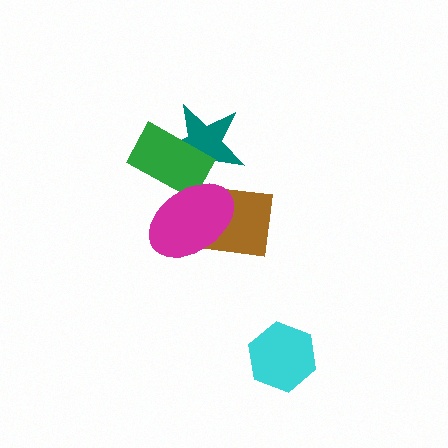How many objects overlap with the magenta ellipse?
3 objects overlap with the magenta ellipse.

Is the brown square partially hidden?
Yes, it is partially covered by another shape.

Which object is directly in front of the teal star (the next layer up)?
The green rectangle is directly in front of the teal star.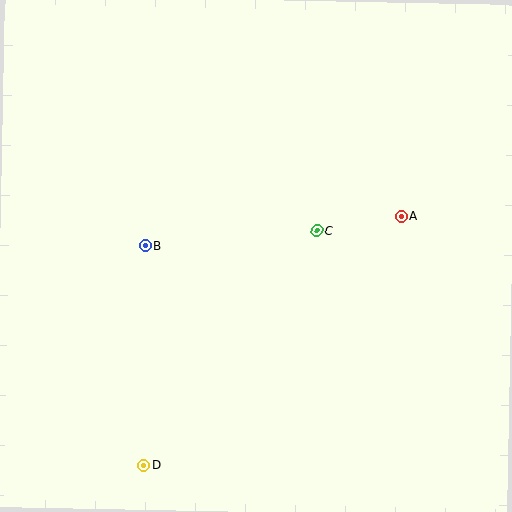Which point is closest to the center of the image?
Point C at (317, 231) is closest to the center.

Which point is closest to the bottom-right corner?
Point A is closest to the bottom-right corner.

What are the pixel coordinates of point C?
Point C is at (317, 231).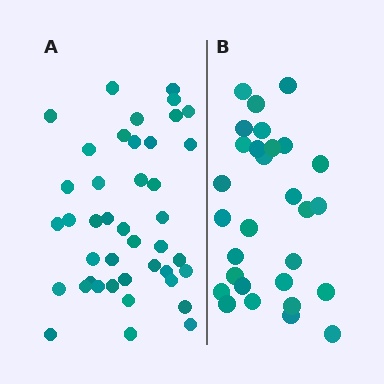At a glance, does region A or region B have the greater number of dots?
Region A (the left region) has more dots.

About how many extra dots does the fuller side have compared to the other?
Region A has approximately 15 more dots than region B.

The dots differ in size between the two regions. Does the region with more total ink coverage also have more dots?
No. Region B has more total ink coverage because its dots are larger, but region A actually contains more individual dots. Total area can be misleading — the number of items is what matters here.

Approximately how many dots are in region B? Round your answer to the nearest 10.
About 30 dots. (The exact count is 29, which rounds to 30.)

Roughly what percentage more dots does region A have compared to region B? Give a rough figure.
About 45% more.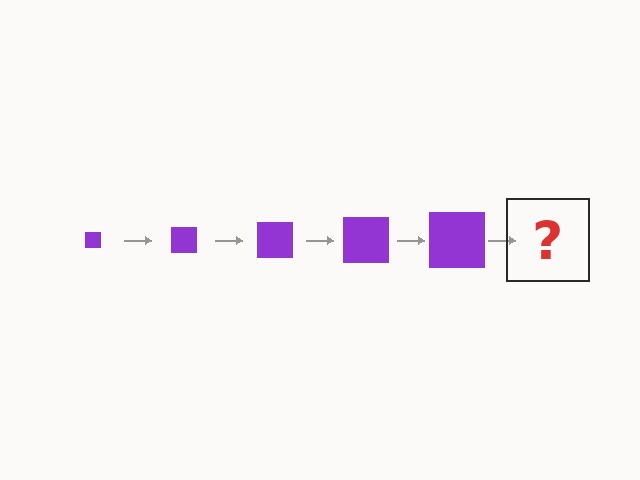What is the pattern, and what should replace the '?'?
The pattern is that the square gets progressively larger each step. The '?' should be a purple square, larger than the previous one.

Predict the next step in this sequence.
The next step is a purple square, larger than the previous one.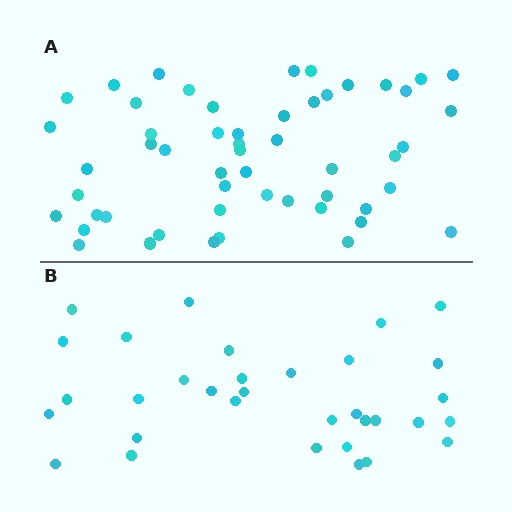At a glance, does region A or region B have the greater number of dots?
Region A (the top region) has more dots.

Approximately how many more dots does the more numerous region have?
Region A has approximately 20 more dots than region B.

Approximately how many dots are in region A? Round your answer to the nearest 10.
About 50 dots. (The exact count is 53, which rounds to 50.)